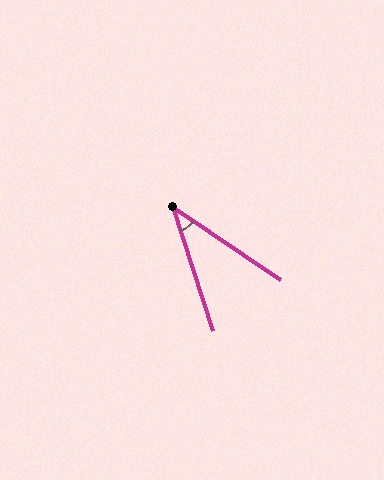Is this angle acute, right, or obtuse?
It is acute.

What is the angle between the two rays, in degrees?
Approximately 38 degrees.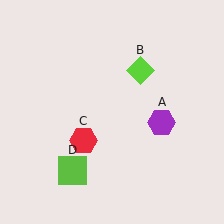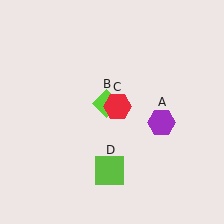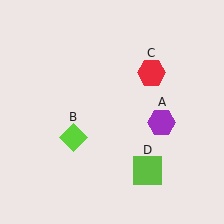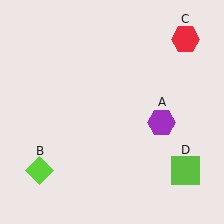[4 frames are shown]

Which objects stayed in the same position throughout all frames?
Purple hexagon (object A) remained stationary.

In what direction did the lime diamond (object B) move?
The lime diamond (object B) moved down and to the left.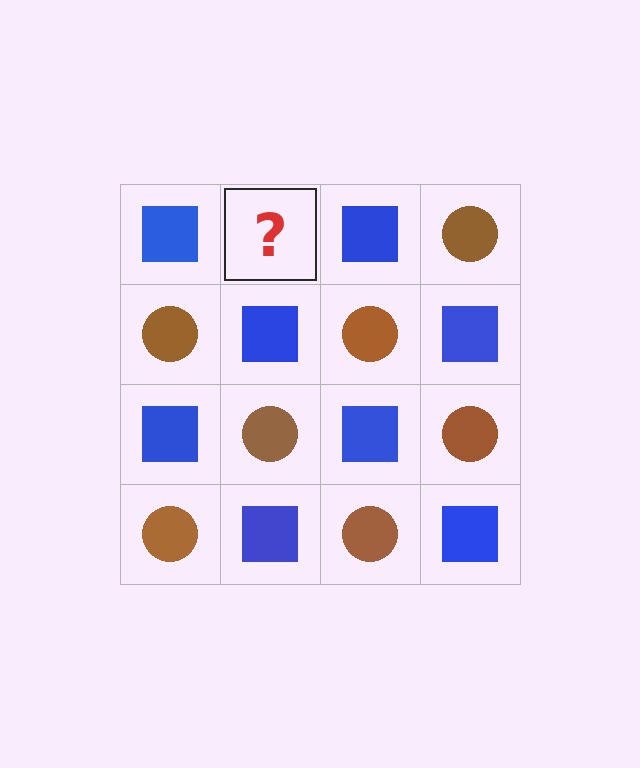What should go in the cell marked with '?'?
The missing cell should contain a brown circle.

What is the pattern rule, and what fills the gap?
The rule is that it alternates blue square and brown circle in a checkerboard pattern. The gap should be filled with a brown circle.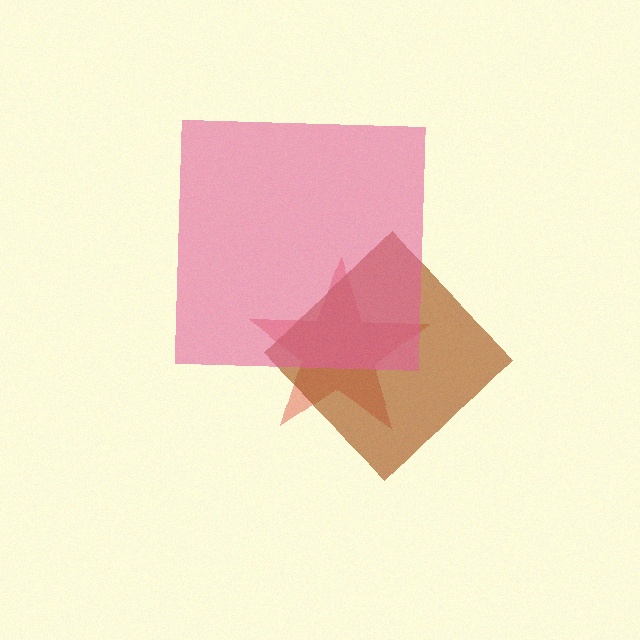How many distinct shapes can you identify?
There are 3 distinct shapes: a red star, a brown diamond, a pink square.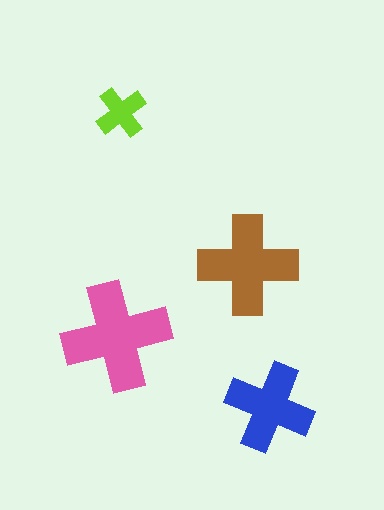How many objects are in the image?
There are 4 objects in the image.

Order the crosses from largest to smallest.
the pink one, the brown one, the blue one, the lime one.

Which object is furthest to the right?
The blue cross is rightmost.